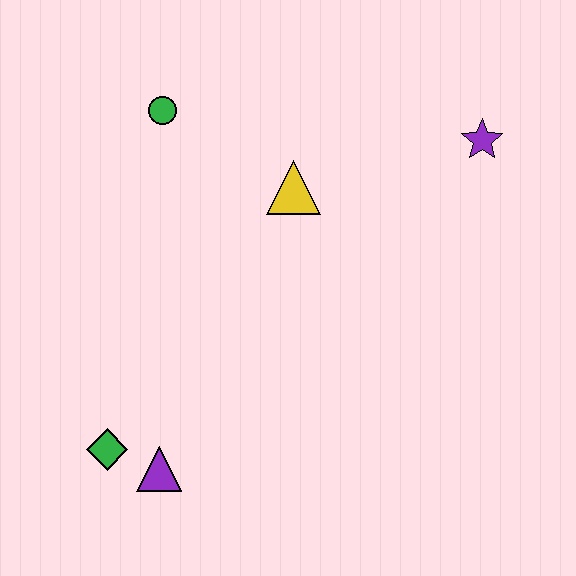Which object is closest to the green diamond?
The purple triangle is closest to the green diamond.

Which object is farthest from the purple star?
The green diamond is farthest from the purple star.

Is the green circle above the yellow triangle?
Yes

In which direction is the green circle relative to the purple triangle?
The green circle is above the purple triangle.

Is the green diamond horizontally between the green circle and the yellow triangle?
No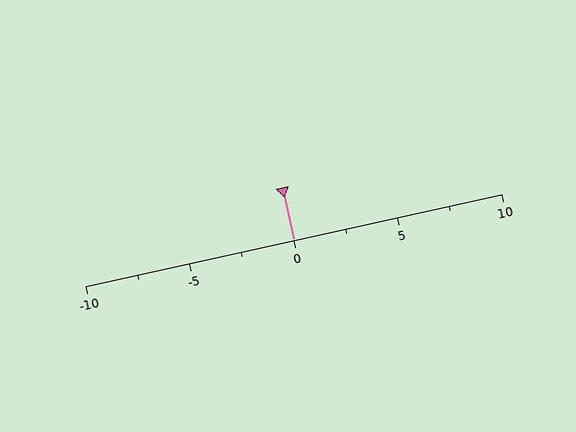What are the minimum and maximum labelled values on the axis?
The axis runs from -10 to 10.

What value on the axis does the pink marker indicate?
The marker indicates approximately 0.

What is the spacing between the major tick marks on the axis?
The major ticks are spaced 5 apart.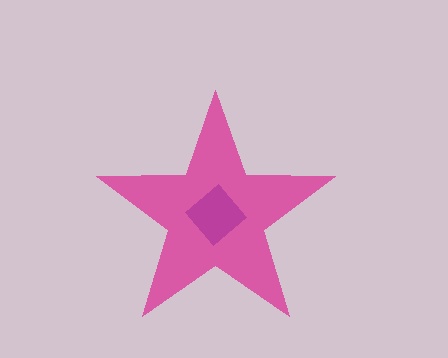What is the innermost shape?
The magenta diamond.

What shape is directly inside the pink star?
The magenta diamond.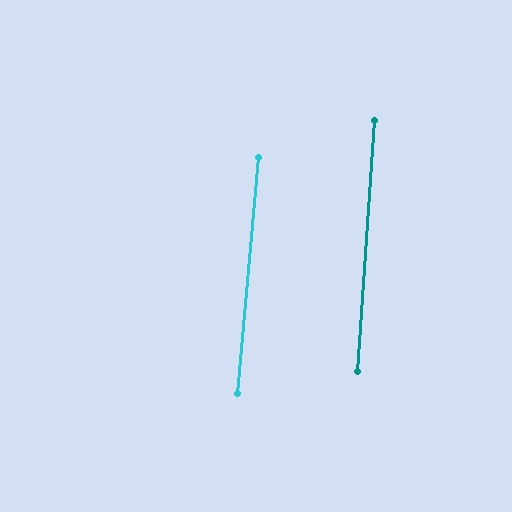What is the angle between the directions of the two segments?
Approximately 1 degree.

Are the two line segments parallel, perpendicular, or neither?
Parallel — their directions differ by only 0.9°.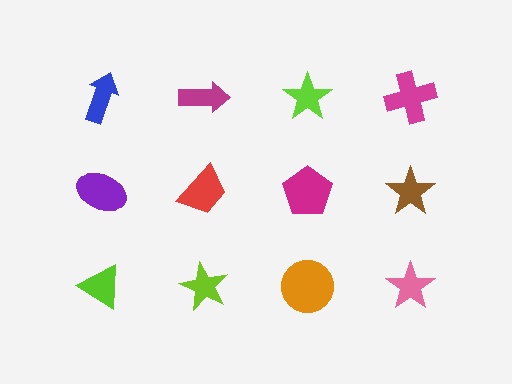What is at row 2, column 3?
A magenta pentagon.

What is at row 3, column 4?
A pink star.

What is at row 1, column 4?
A magenta cross.